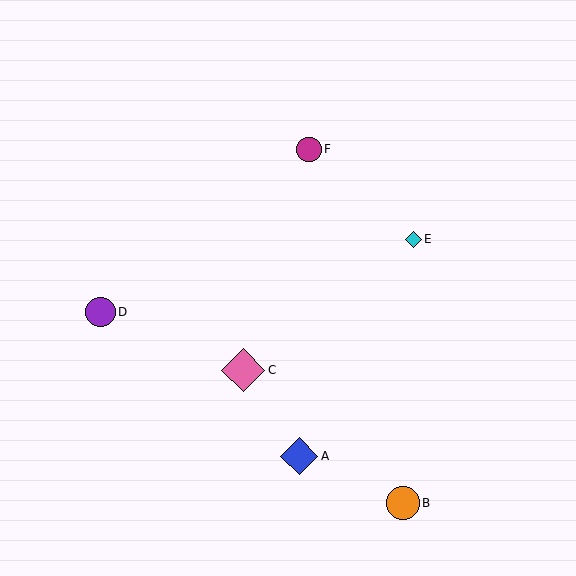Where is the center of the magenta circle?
The center of the magenta circle is at (309, 149).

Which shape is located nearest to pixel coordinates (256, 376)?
The pink diamond (labeled C) at (243, 370) is nearest to that location.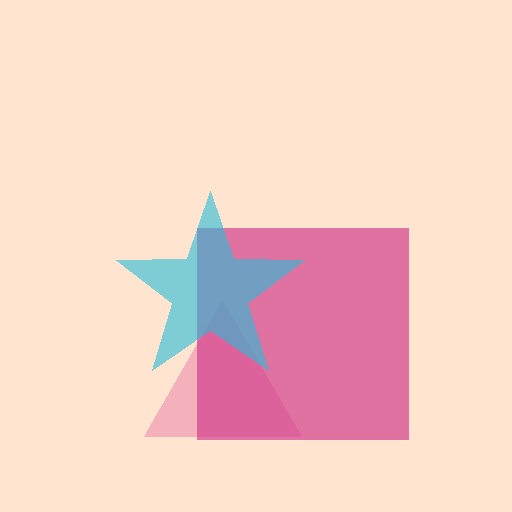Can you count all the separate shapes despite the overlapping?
Yes, there are 3 separate shapes.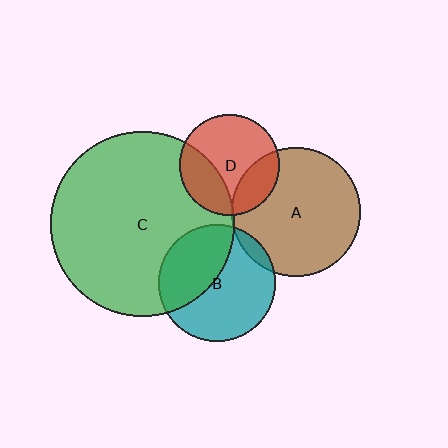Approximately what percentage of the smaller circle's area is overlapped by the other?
Approximately 40%.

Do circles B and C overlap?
Yes.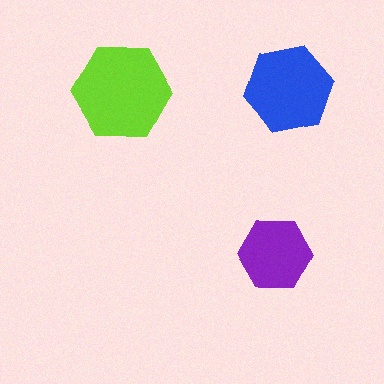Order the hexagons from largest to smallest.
the lime one, the blue one, the purple one.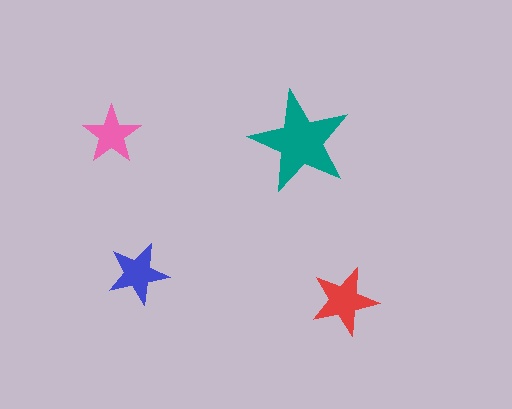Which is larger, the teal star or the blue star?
The teal one.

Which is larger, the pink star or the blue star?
The blue one.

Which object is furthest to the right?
The red star is rightmost.